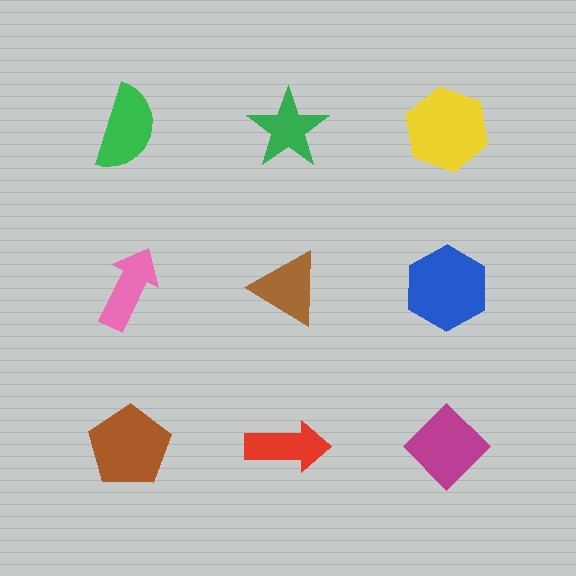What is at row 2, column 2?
A brown triangle.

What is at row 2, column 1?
A pink arrow.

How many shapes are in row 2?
3 shapes.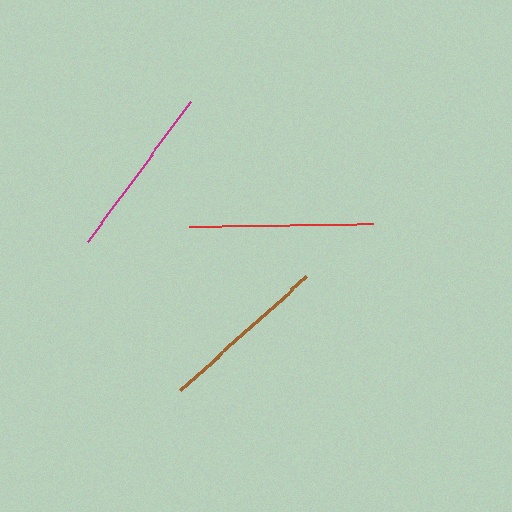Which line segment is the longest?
The red line is the longest at approximately 184 pixels.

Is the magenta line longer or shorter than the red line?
The red line is longer than the magenta line.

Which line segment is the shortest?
The brown line is the shortest at approximately 171 pixels.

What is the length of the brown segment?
The brown segment is approximately 171 pixels long.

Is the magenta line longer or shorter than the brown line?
The magenta line is longer than the brown line.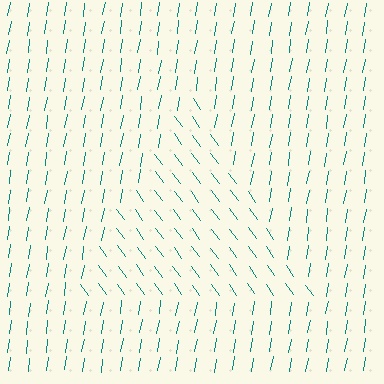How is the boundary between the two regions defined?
The boundary is defined purely by a change in line orientation (approximately 45 degrees difference). All lines are the same color and thickness.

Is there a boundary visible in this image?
Yes, there is a texture boundary formed by a change in line orientation.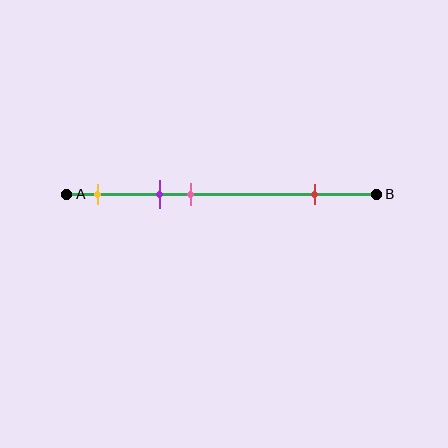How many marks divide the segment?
There are 4 marks dividing the segment.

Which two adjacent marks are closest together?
The purple and pink marks are the closest adjacent pair.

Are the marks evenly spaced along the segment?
No, the marks are not evenly spaced.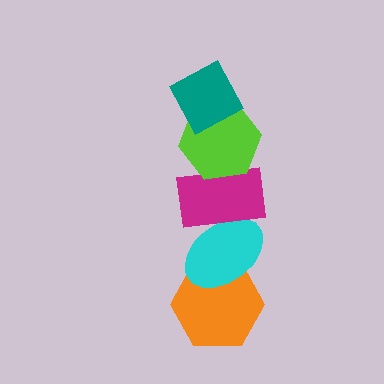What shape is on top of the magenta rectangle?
The lime hexagon is on top of the magenta rectangle.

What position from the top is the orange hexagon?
The orange hexagon is 5th from the top.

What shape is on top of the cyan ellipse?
The magenta rectangle is on top of the cyan ellipse.